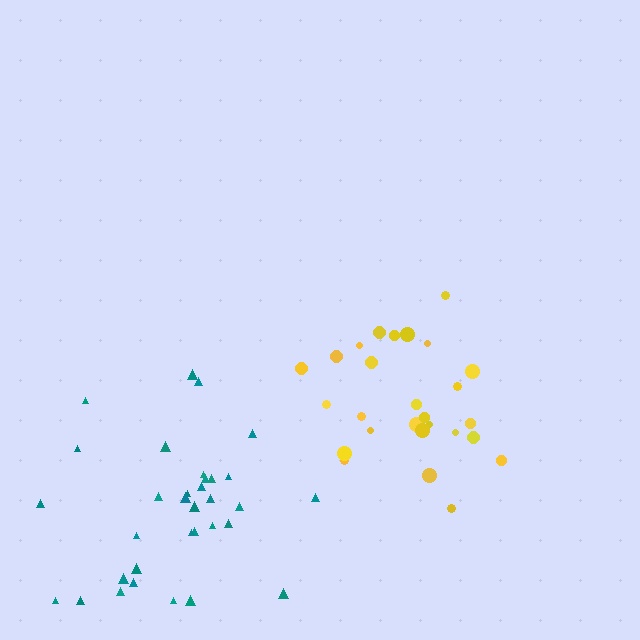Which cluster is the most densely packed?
Yellow.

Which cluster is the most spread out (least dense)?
Teal.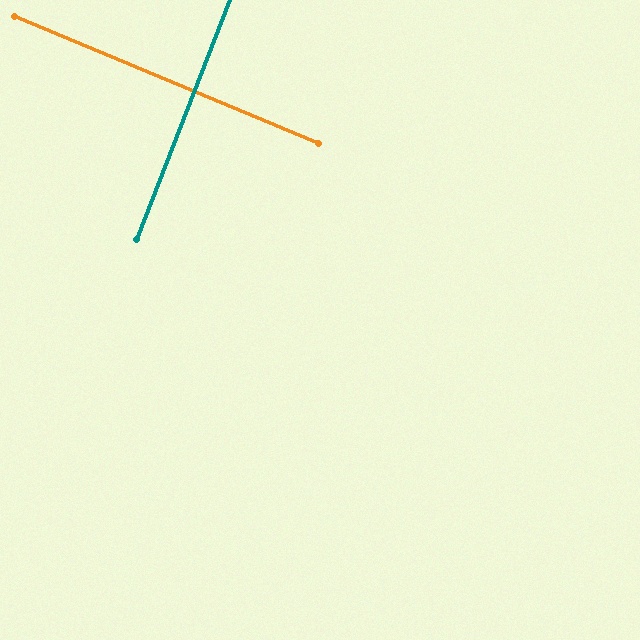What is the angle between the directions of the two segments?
Approximately 88 degrees.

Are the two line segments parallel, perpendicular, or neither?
Perpendicular — they meet at approximately 88°.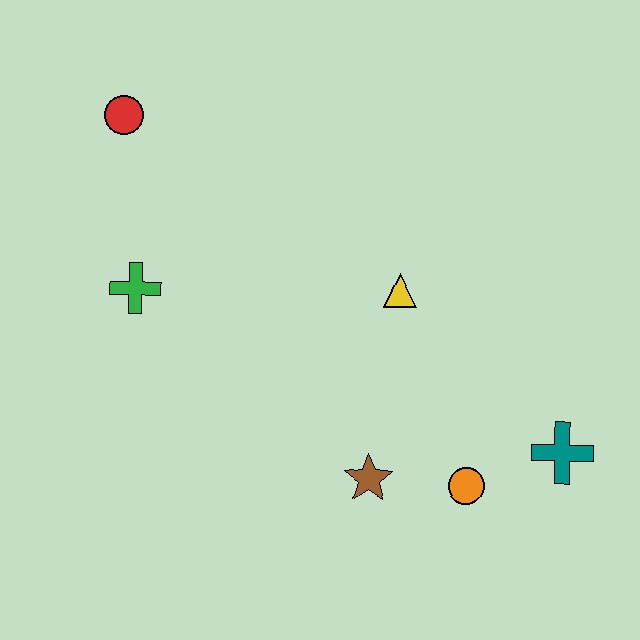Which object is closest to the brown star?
The orange circle is closest to the brown star.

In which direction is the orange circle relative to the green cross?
The orange circle is to the right of the green cross.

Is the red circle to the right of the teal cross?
No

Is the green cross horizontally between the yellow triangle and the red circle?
Yes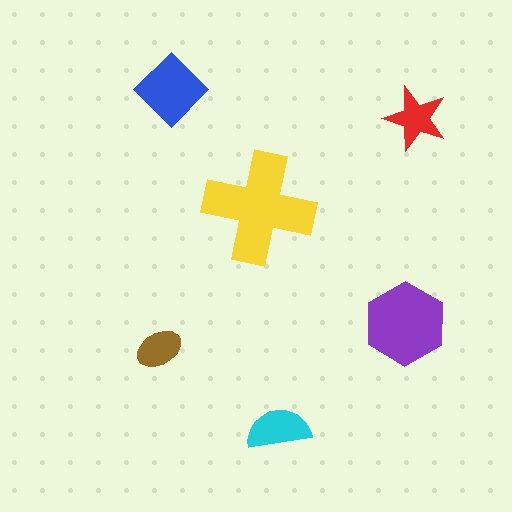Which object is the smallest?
The brown ellipse.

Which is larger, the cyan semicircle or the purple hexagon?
The purple hexagon.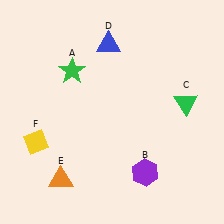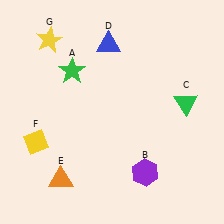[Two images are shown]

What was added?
A yellow star (G) was added in Image 2.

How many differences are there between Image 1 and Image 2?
There is 1 difference between the two images.